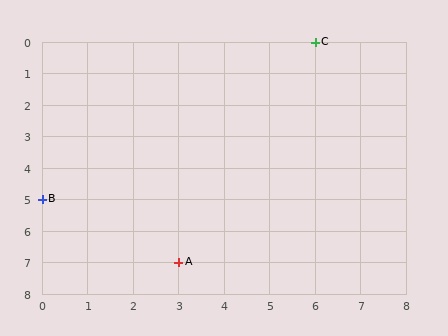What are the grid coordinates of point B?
Point B is at grid coordinates (0, 5).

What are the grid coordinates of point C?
Point C is at grid coordinates (6, 0).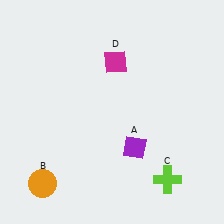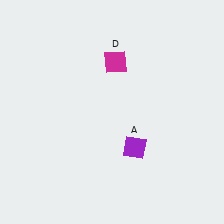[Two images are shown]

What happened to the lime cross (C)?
The lime cross (C) was removed in Image 2. It was in the bottom-right area of Image 1.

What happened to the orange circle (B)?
The orange circle (B) was removed in Image 2. It was in the bottom-left area of Image 1.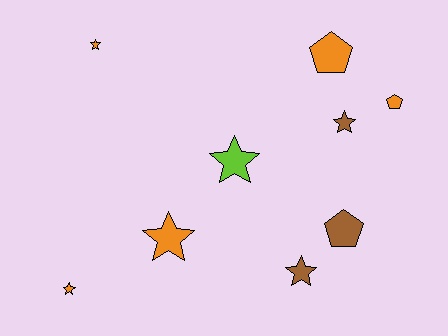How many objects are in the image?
There are 9 objects.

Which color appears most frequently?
Orange, with 5 objects.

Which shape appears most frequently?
Star, with 6 objects.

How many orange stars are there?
There are 3 orange stars.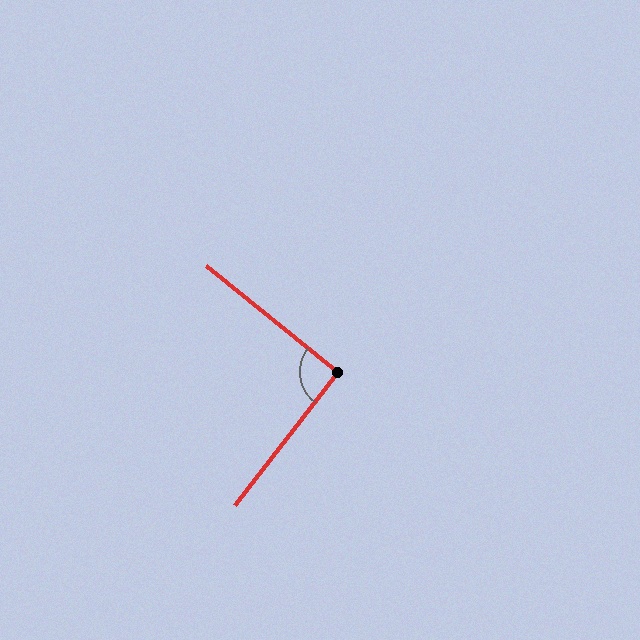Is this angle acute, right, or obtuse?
It is approximately a right angle.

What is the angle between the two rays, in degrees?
Approximately 91 degrees.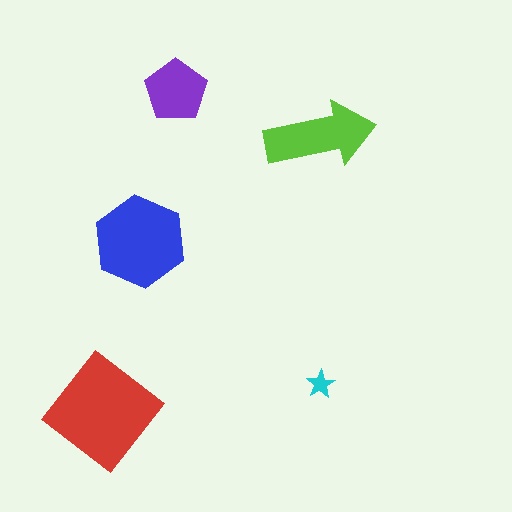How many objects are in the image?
There are 5 objects in the image.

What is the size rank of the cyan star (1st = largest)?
5th.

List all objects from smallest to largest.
The cyan star, the purple pentagon, the lime arrow, the blue hexagon, the red diamond.